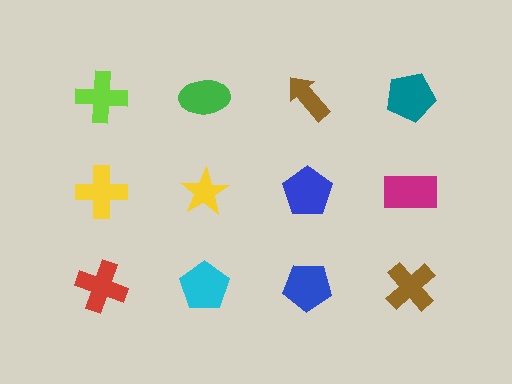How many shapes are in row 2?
4 shapes.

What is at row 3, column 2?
A cyan pentagon.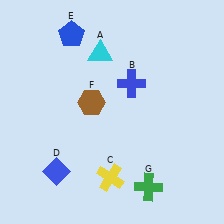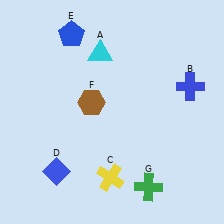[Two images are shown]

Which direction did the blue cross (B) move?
The blue cross (B) moved right.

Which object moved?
The blue cross (B) moved right.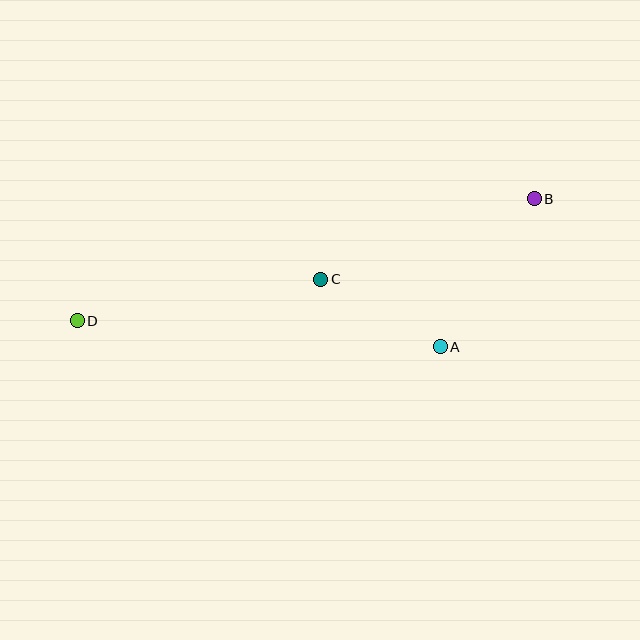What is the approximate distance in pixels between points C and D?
The distance between C and D is approximately 247 pixels.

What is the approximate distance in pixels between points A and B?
The distance between A and B is approximately 176 pixels.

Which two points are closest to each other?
Points A and C are closest to each other.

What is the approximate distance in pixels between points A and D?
The distance between A and D is approximately 364 pixels.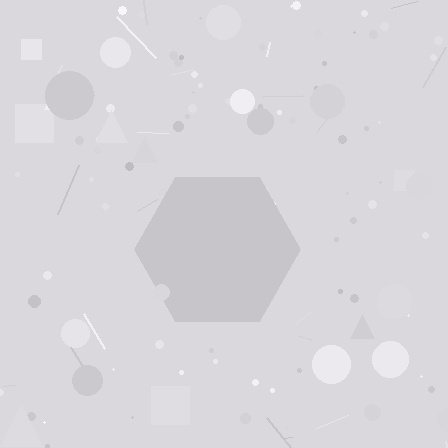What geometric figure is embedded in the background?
A hexagon is embedded in the background.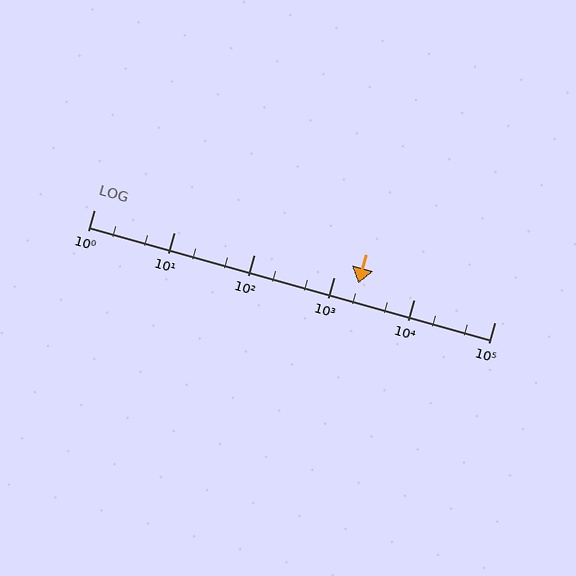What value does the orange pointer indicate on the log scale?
The pointer indicates approximately 2000.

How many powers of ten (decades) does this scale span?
The scale spans 5 decades, from 1 to 100000.